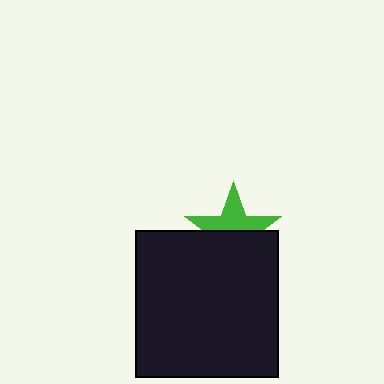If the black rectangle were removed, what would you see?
You would see the complete green star.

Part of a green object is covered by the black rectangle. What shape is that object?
It is a star.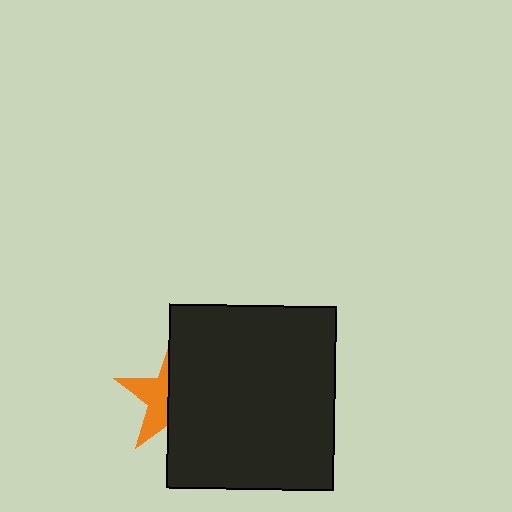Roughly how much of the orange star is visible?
A small part of it is visible (roughly 41%).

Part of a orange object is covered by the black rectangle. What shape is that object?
It is a star.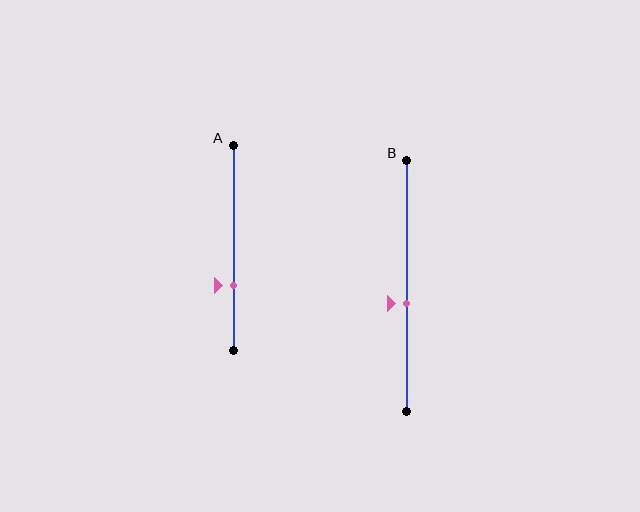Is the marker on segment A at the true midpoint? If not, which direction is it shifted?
No, the marker on segment A is shifted downward by about 18% of the segment length.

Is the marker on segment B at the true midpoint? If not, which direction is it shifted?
No, the marker on segment B is shifted downward by about 7% of the segment length.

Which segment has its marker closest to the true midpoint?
Segment B has its marker closest to the true midpoint.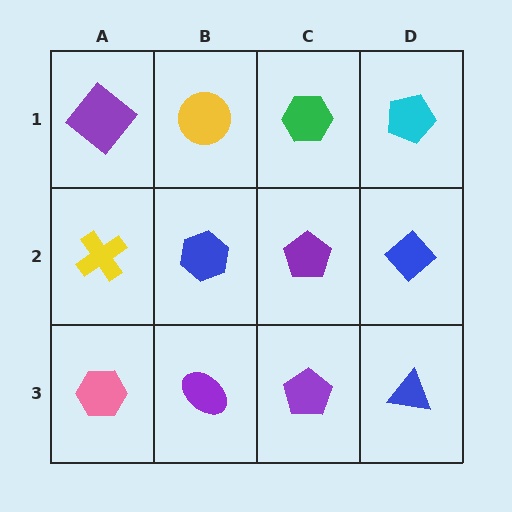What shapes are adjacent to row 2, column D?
A cyan pentagon (row 1, column D), a blue triangle (row 3, column D), a purple pentagon (row 2, column C).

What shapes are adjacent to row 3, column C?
A purple pentagon (row 2, column C), a purple ellipse (row 3, column B), a blue triangle (row 3, column D).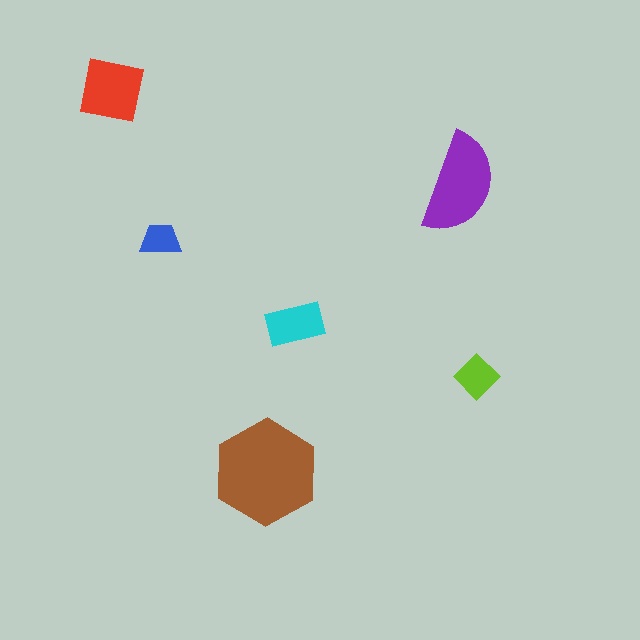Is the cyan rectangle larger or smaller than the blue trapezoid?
Larger.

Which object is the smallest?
The blue trapezoid.